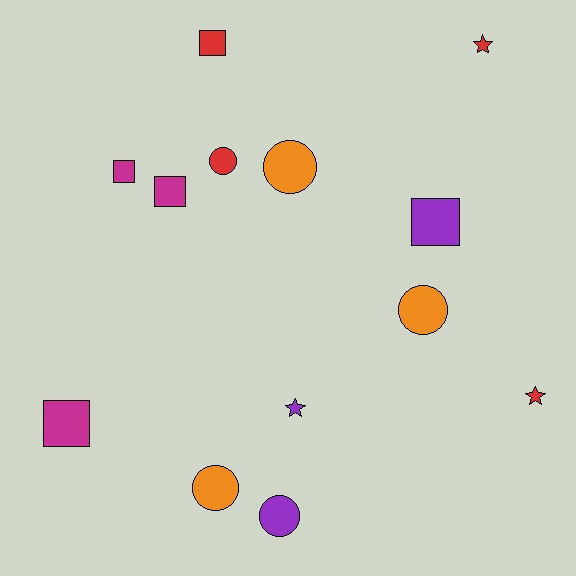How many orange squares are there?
There are no orange squares.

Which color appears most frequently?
Red, with 4 objects.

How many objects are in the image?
There are 13 objects.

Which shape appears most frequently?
Square, with 5 objects.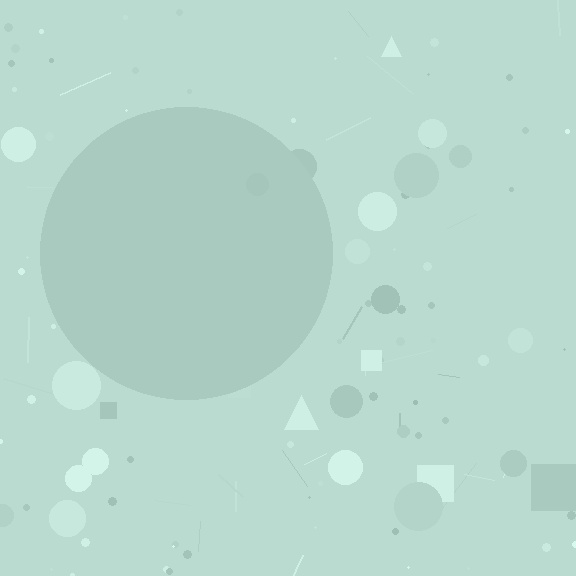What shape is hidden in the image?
A circle is hidden in the image.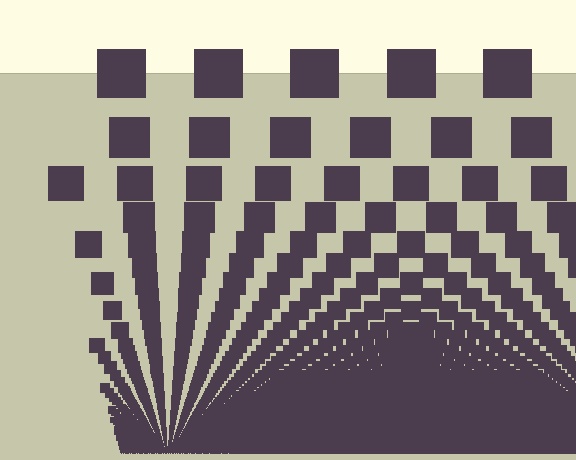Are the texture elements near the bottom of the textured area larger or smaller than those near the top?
Smaller. The gradient is inverted — elements near the bottom are smaller and denser.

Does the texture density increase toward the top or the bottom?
Density increases toward the bottom.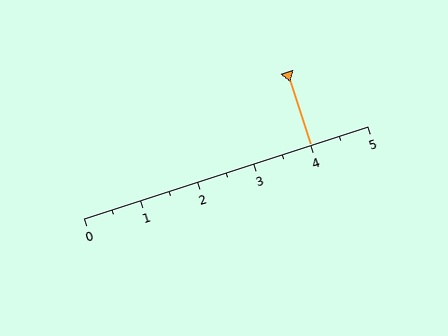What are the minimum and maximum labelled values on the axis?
The axis runs from 0 to 5.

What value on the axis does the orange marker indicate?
The marker indicates approximately 4.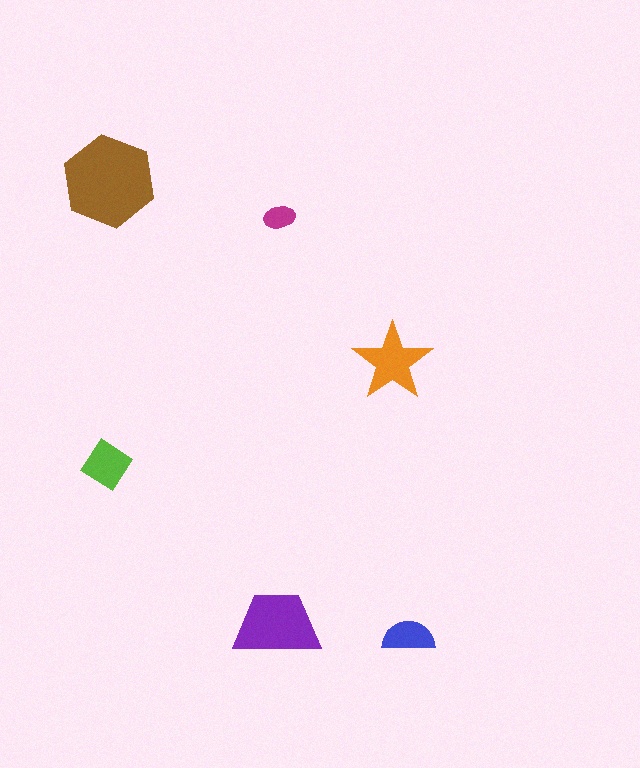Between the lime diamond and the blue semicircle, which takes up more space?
The lime diamond.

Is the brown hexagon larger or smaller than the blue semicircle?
Larger.